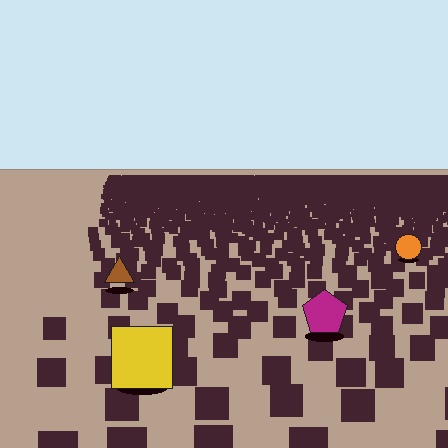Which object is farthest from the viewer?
The orange circle is farthest from the viewer. It appears smaller and the ground texture around it is denser.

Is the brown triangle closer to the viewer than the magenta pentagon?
No. The magenta pentagon is closer — you can tell from the texture gradient: the ground texture is coarser near it.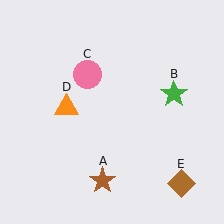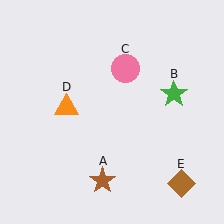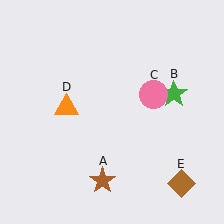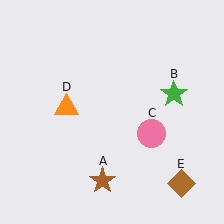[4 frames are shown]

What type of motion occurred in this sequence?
The pink circle (object C) rotated clockwise around the center of the scene.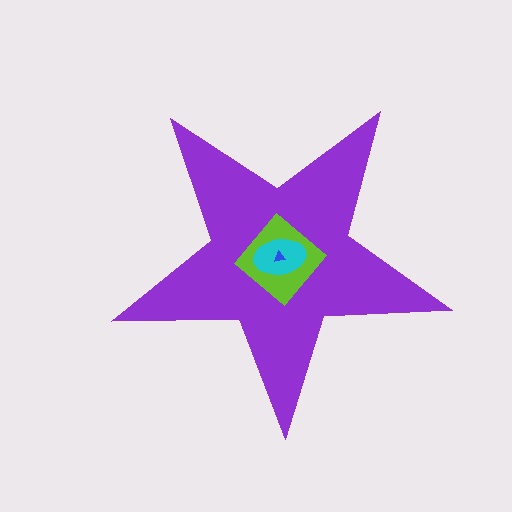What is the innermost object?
The blue triangle.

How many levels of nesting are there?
4.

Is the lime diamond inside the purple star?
Yes.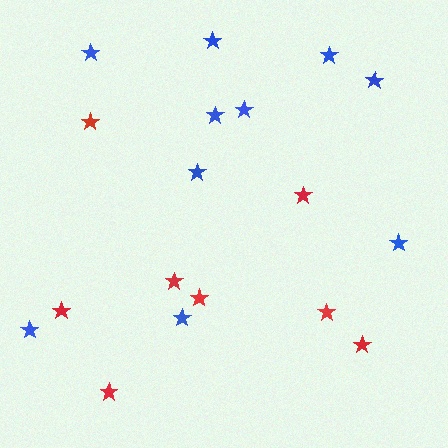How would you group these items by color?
There are 2 groups: one group of blue stars (10) and one group of red stars (8).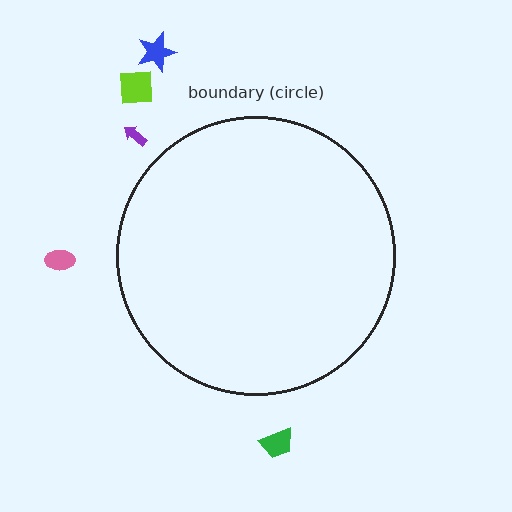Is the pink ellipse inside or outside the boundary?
Outside.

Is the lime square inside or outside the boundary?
Outside.